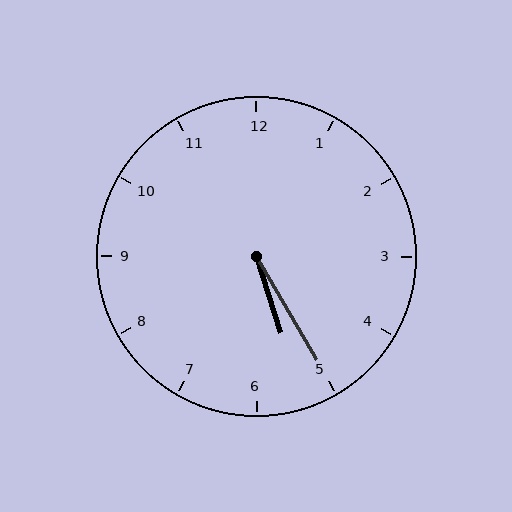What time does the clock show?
5:25.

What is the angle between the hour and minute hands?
Approximately 12 degrees.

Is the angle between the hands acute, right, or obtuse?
It is acute.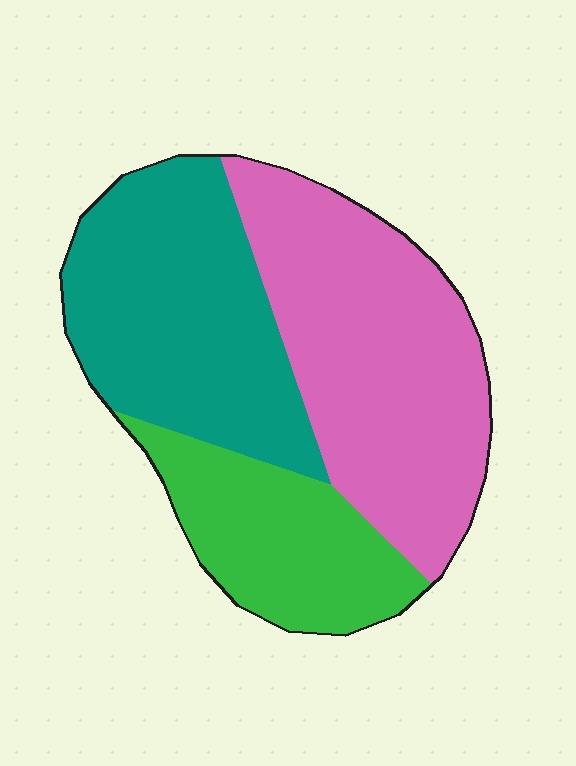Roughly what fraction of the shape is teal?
Teal takes up about three eighths (3/8) of the shape.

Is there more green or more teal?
Teal.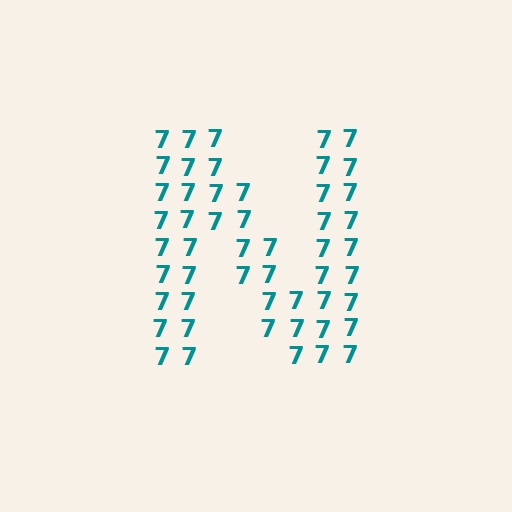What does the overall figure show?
The overall figure shows the letter N.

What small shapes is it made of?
It is made of small digit 7's.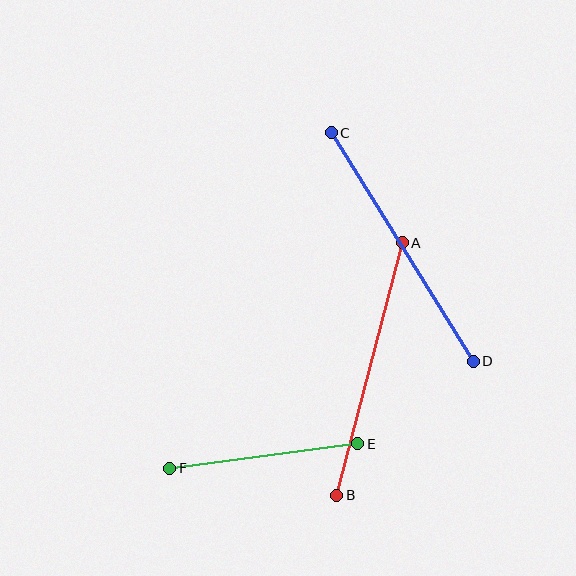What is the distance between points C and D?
The distance is approximately 269 pixels.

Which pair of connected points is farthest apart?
Points C and D are farthest apart.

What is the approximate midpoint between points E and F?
The midpoint is at approximately (264, 456) pixels.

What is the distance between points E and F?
The distance is approximately 189 pixels.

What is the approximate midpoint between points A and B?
The midpoint is at approximately (370, 369) pixels.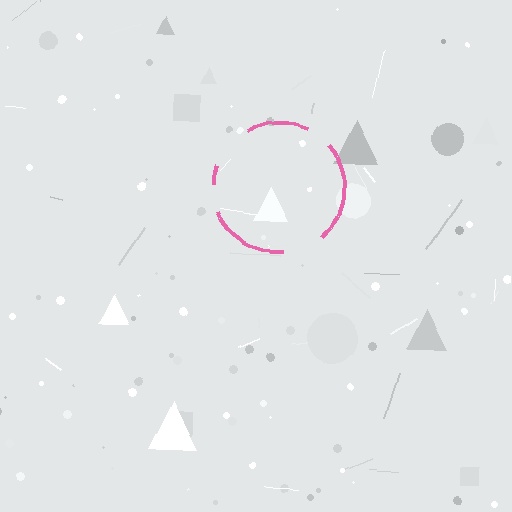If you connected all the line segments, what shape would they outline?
They would outline a circle.